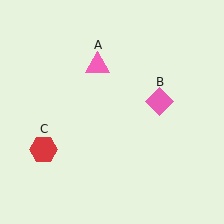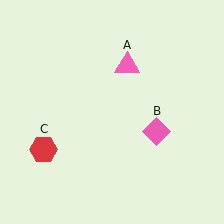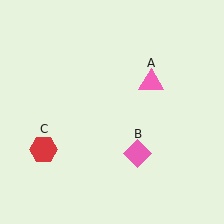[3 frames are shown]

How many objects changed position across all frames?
2 objects changed position: pink triangle (object A), pink diamond (object B).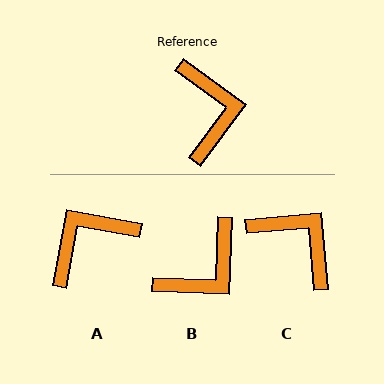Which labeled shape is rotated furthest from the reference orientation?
A, about 116 degrees away.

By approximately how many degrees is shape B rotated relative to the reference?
Approximately 56 degrees clockwise.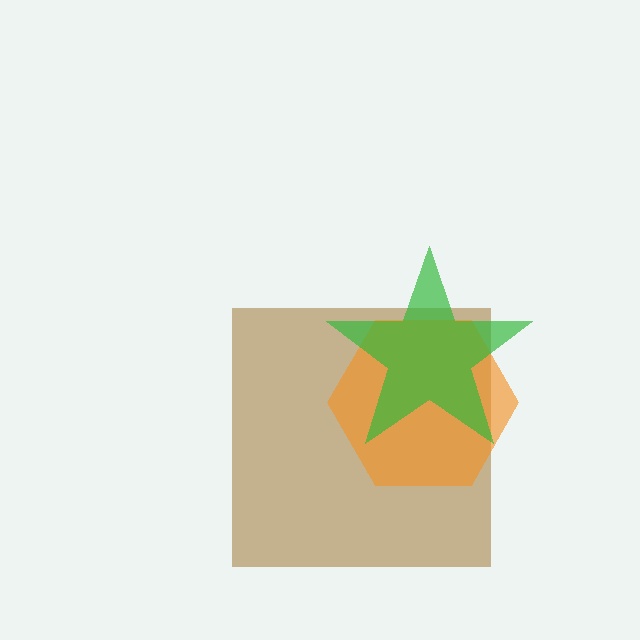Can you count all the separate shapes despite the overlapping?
Yes, there are 3 separate shapes.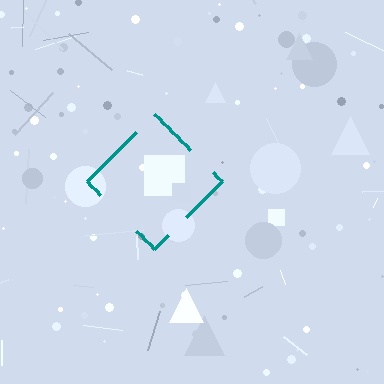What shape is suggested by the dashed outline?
The dashed outline suggests a diamond.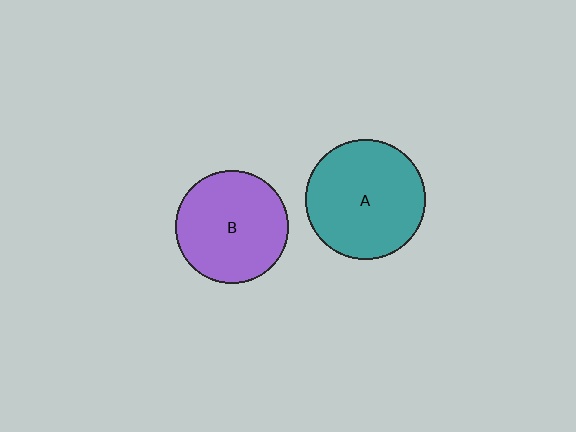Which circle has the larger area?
Circle A (teal).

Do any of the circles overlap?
No, none of the circles overlap.